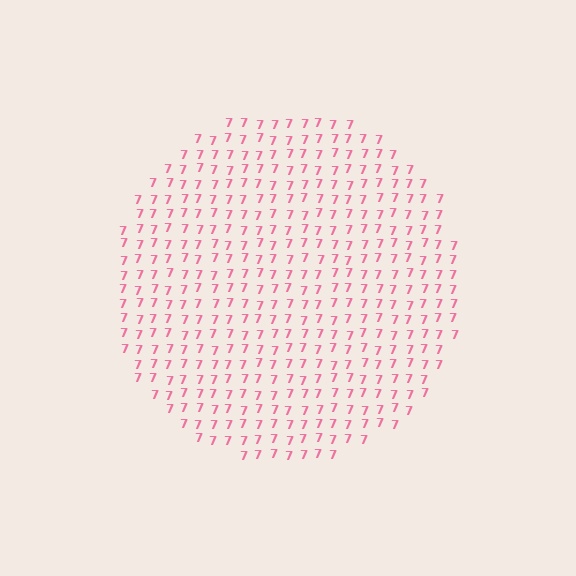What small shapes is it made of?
It is made of small digit 7's.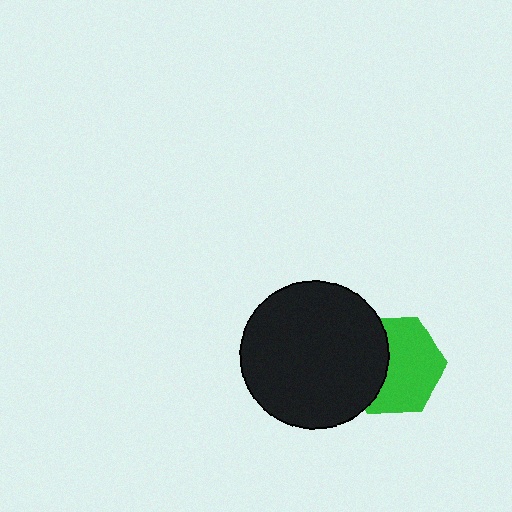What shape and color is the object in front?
The object in front is a black circle.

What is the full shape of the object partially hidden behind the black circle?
The partially hidden object is a green hexagon.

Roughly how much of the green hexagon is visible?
About half of it is visible (roughly 62%).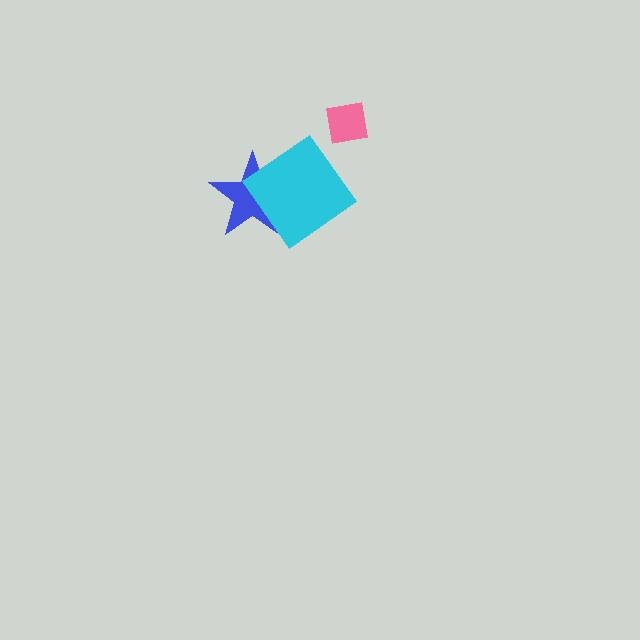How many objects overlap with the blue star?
1 object overlaps with the blue star.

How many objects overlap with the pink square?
0 objects overlap with the pink square.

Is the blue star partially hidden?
Yes, it is partially covered by another shape.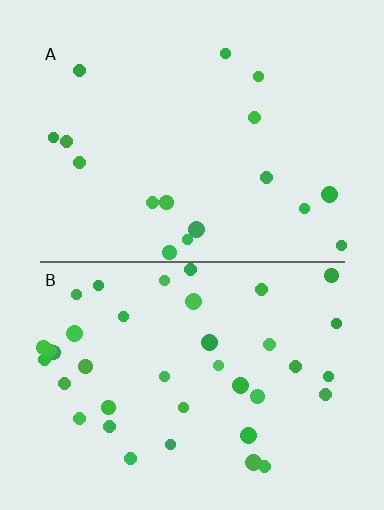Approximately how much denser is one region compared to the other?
Approximately 2.3× — region B over region A.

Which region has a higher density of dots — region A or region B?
B (the bottom).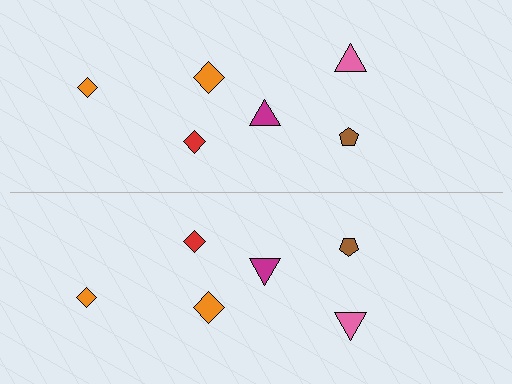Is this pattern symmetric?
Yes, this pattern has bilateral (reflection) symmetry.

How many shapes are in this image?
There are 12 shapes in this image.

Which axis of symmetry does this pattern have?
The pattern has a horizontal axis of symmetry running through the center of the image.